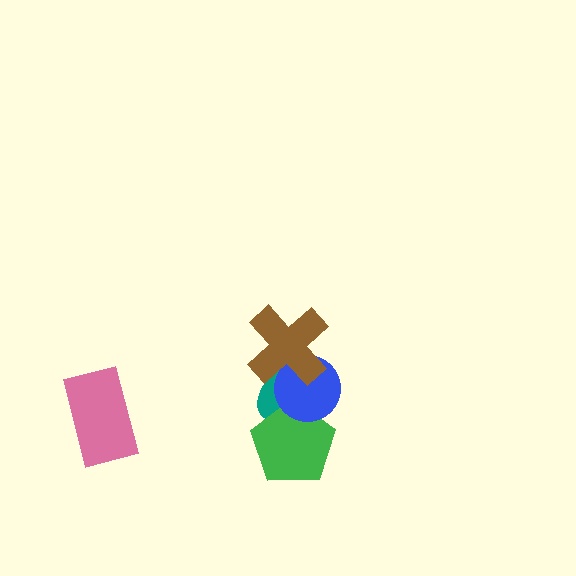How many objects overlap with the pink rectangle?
0 objects overlap with the pink rectangle.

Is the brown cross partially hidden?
No, no other shape covers it.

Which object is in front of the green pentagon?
The blue circle is in front of the green pentagon.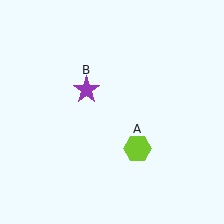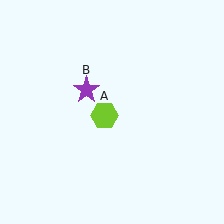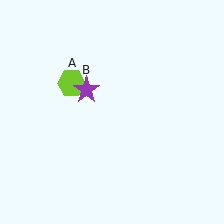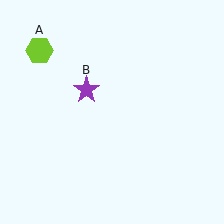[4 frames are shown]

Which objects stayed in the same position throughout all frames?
Purple star (object B) remained stationary.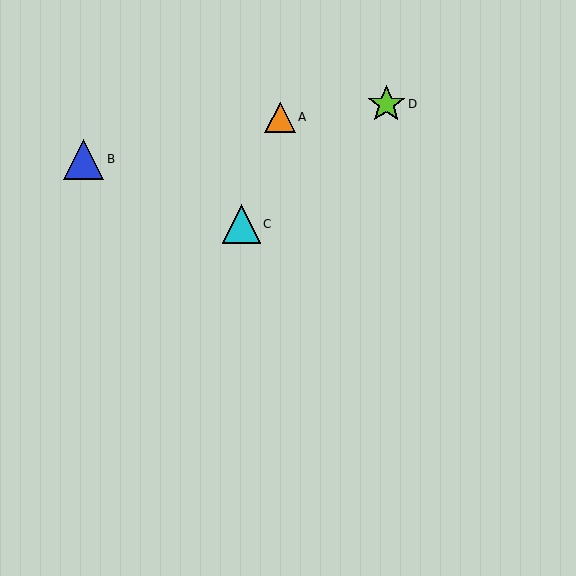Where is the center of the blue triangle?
The center of the blue triangle is at (84, 159).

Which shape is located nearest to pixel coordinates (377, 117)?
The lime star (labeled D) at (386, 104) is nearest to that location.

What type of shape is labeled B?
Shape B is a blue triangle.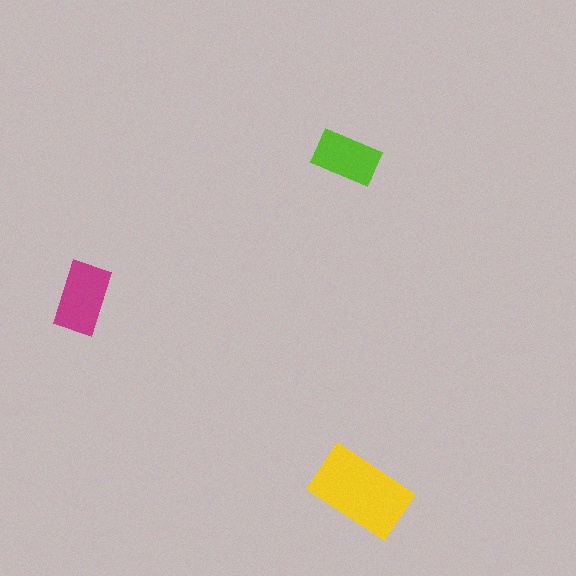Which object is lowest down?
The yellow rectangle is bottommost.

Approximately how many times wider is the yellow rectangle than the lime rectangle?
About 1.5 times wider.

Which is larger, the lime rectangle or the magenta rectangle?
The magenta one.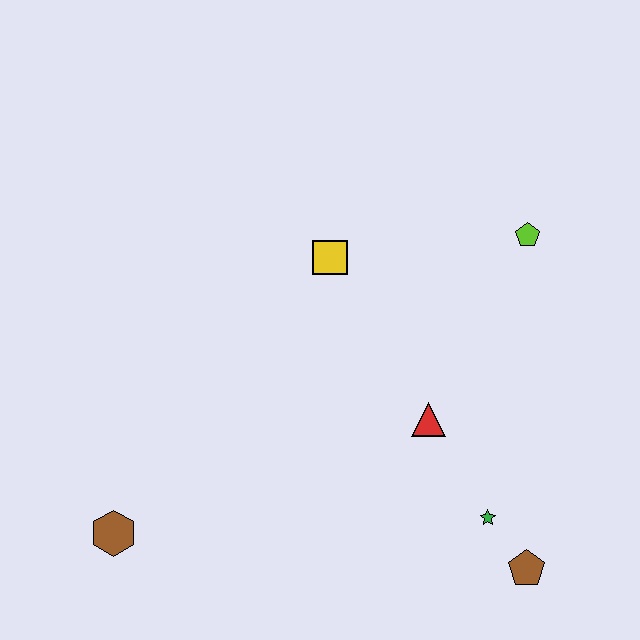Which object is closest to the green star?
The brown pentagon is closest to the green star.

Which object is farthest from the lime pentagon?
The brown hexagon is farthest from the lime pentagon.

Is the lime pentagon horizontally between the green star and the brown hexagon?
No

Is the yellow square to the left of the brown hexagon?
No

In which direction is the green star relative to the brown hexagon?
The green star is to the right of the brown hexagon.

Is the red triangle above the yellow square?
No